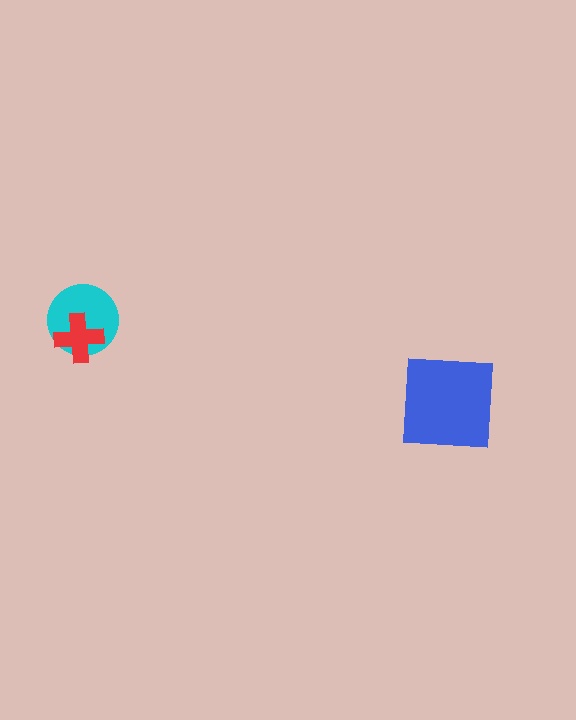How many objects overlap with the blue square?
0 objects overlap with the blue square.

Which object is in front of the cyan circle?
The red cross is in front of the cyan circle.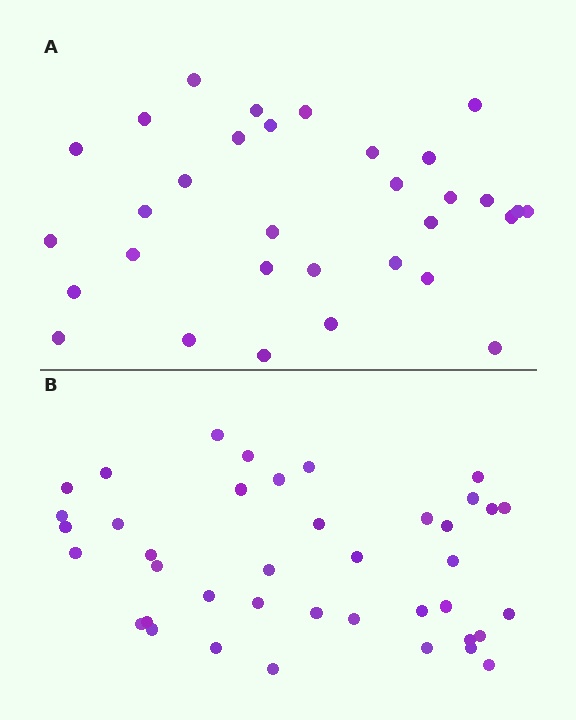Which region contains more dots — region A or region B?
Region B (the bottom region) has more dots.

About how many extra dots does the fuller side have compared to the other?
Region B has roughly 8 or so more dots than region A.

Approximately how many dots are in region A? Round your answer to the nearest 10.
About 30 dots. (The exact count is 32, which rounds to 30.)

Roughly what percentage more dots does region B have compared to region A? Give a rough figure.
About 25% more.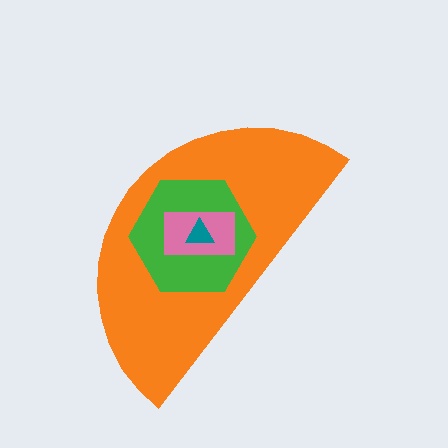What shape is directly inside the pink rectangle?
The teal triangle.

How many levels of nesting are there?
4.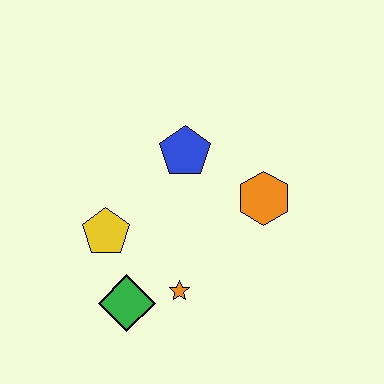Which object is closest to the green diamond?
The orange star is closest to the green diamond.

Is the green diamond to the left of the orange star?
Yes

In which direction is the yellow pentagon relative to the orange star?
The yellow pentagon is to the left of the orange star.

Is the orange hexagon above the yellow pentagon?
Yes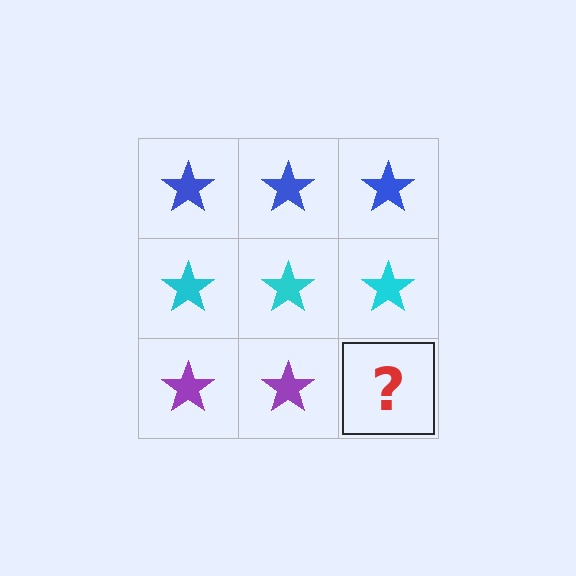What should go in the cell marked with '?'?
The missing cell should contain a purple star.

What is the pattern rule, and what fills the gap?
The rule is that each row has a consistent color. The gap should be filled with a purple star.